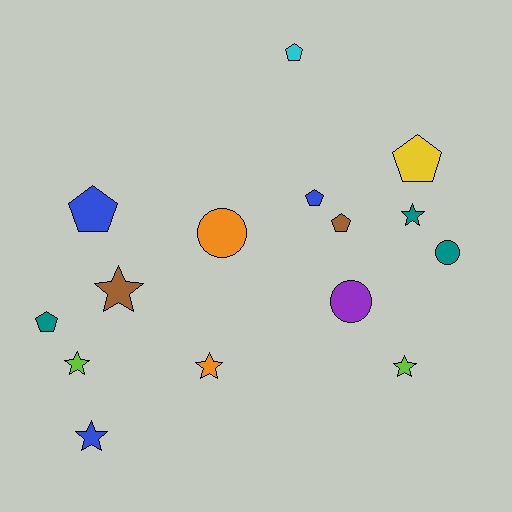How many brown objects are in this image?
There are 2 brown objects.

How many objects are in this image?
There are 15 objects.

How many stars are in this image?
There are 6 stars.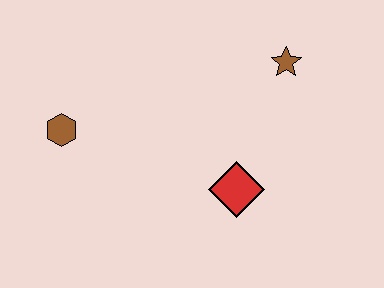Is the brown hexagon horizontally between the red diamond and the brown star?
No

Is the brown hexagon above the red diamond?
Yes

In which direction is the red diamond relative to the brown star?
The red diamond is below the brown star.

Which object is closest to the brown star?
The red diamond is closest to the brown star.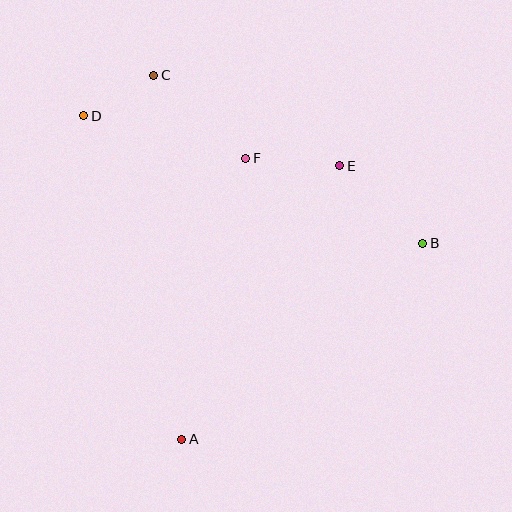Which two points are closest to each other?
Points C and D are closest to each other.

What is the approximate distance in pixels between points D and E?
The distance between D and E is approximately 261 pixels.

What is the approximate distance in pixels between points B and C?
The distance between B and C is approximately 317 pixels.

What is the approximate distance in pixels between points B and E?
The distance between B and E is approximately 113 pixels.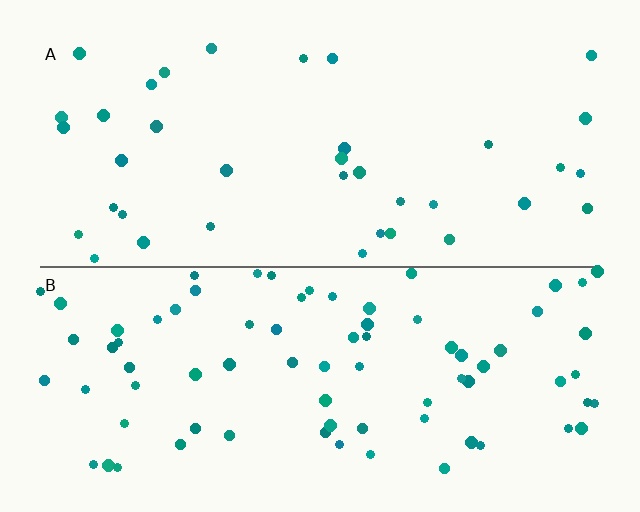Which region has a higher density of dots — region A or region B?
B (the bottom).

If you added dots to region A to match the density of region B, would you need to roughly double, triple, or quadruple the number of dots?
Approximately double.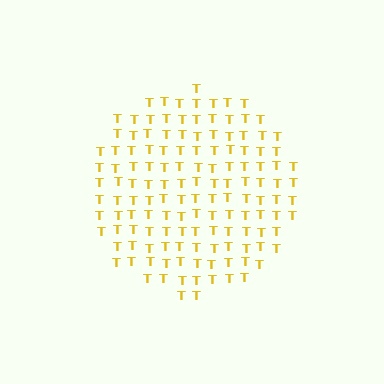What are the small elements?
The small elements are letter T's.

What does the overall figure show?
The overall figure shows a circle.